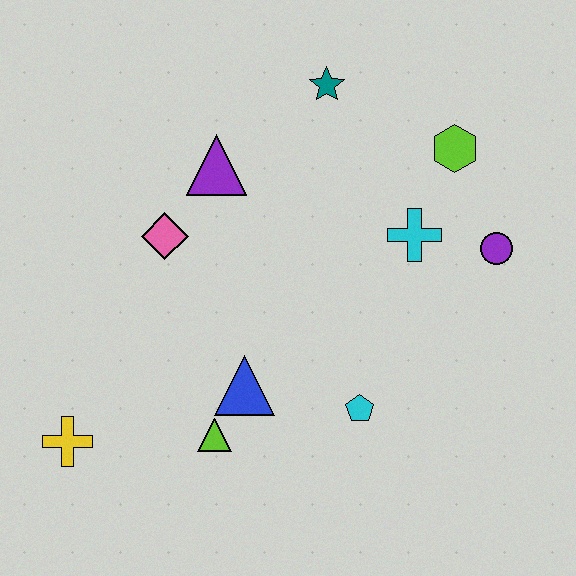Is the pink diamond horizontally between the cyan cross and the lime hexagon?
No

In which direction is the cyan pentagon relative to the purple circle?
The cyan pentagon is below the purple circle.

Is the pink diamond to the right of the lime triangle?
No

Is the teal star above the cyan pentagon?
Yes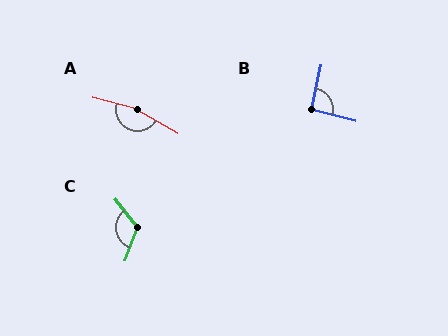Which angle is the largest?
A, at approximately 164 degrees.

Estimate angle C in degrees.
Approximately 122 degrees.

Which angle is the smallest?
B, at approximately 92 degrees.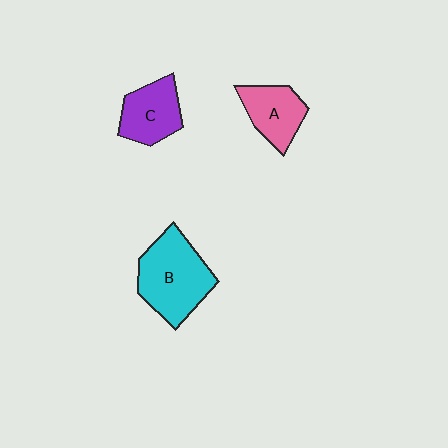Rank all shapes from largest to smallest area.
From largest to smallest: B (cyan), C (purple), A (pink).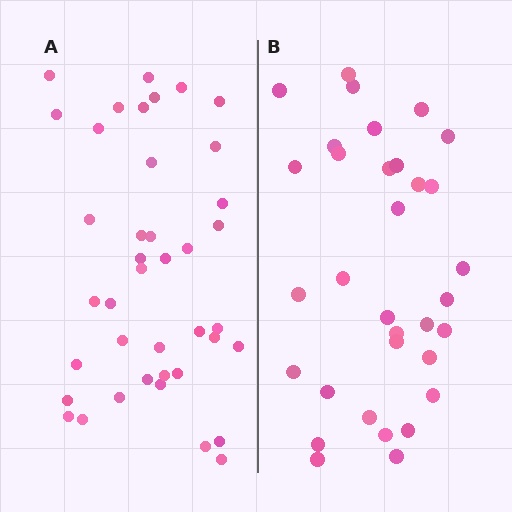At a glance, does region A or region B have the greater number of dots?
Region A (the left region) has more dots.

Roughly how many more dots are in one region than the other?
Region A has roughly 8 or so more dots than region B.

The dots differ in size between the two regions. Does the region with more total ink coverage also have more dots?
No. Region B has more total ink coverage because its dots are larger, but region A actually contains more individual dots. Total area can be misleading — the number of items is what matters here.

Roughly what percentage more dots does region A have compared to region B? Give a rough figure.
About 20% more.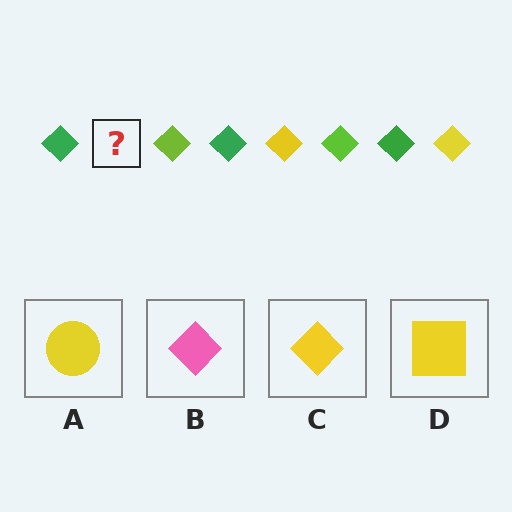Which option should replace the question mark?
Option C.